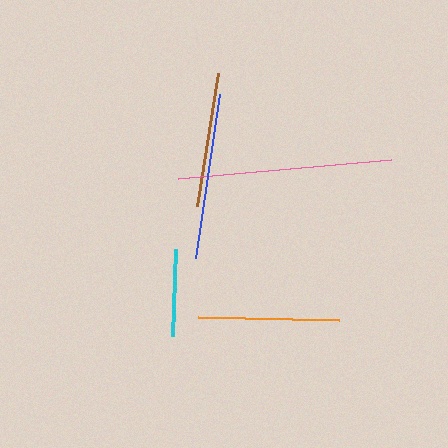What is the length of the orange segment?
The orange segment is approximately 141 pixels long.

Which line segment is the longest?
The pink line is the longest at approximately 213 pixels.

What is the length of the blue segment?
The blue segment is approximately 165 pixels long.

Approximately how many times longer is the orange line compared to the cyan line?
The orange line is approximately 1.6 times the length of the cyan line.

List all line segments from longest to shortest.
From longest to shortest: pink, blue, orange, brown, cyan.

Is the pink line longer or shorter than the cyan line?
The pink line is longer than the cyan line.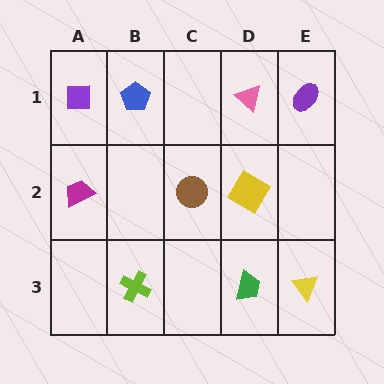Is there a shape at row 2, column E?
No, that cell is empty.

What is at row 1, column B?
A blue pentagon.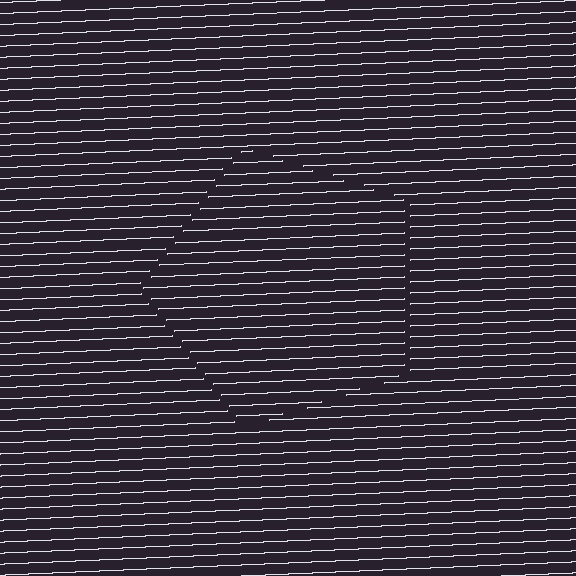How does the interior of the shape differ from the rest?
The interior of the shape contains the same grating, shifted by half a period — the contour is defined by the phase discontinuity where line-ends from the inner and outer gratings abut.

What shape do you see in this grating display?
An illusory pentagon. The interior of the shape contains the same grating, shifted by half a period — the contour is defined by the phase discontinuity where line-ends from the inner and outer gratings abut.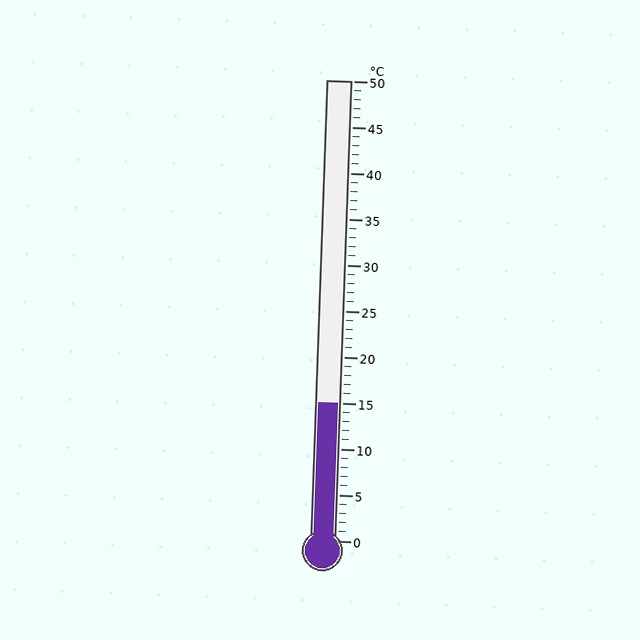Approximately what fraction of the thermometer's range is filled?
The thermometer is filled to approximately 30% of its range.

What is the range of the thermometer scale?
The thermometer scale ranges from 0°C to 50°C.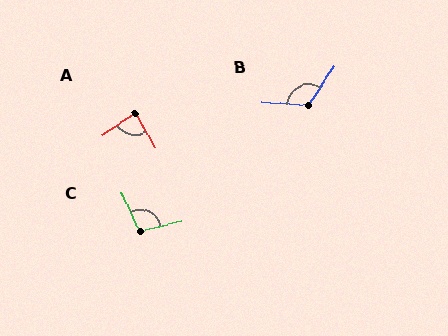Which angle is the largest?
B, at approximately 120 degrees.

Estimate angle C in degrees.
Approximately 102 degrees.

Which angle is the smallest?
A, at approximately 84 degrees.